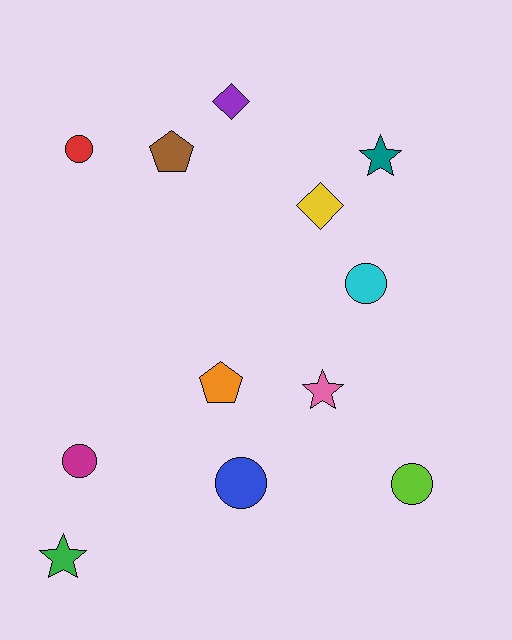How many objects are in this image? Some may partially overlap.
There are 12 objects.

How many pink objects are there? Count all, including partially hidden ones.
There is 1 pink object.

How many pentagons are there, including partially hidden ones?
There are 2 pentagons.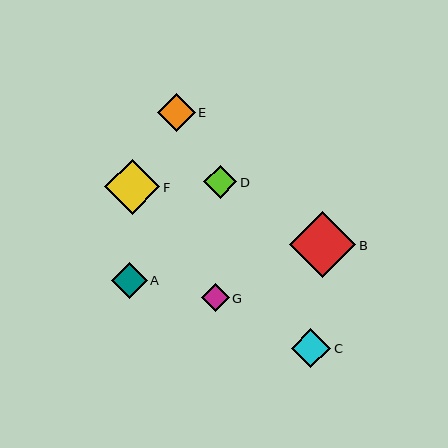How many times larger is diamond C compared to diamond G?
Diamond C is approximately 1.4 times the size of diamond G.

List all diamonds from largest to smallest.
From largest to smallest: B, F, C, E, A, D, G.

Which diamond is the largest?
Diamond B is the largest with a size of approximately 66 pixels.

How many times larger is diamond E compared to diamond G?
Diamond E is approximately 1.4 times the size of diamond G.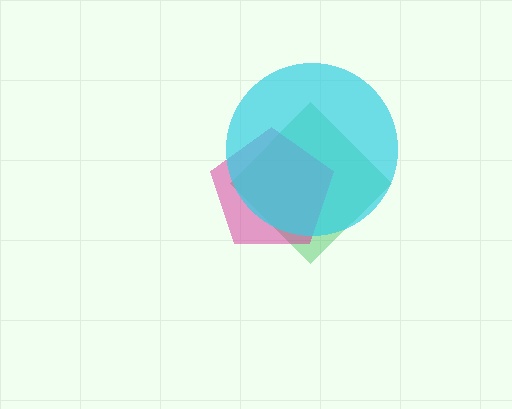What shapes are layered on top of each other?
The layered shapes are: a green diamond, a magenta pentagon, a cyan circle.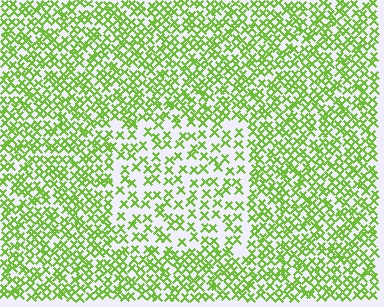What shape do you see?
I see a rectangle.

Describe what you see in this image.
The image contains small lime elements arranged at two different densities. A rectangle-shaped region is visible where the elements are less densely packed than the surrounding area.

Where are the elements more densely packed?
The elements are more densely packed outside the rectangle boundary.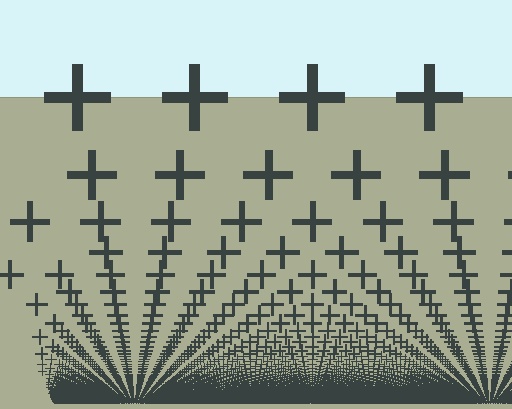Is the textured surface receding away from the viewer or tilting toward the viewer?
The surface appears to tilt toward the viewer. Texture elements get larger and sparser toward the top.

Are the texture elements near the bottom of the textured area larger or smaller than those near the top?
Smaller. The gradient is inverted — elements near the bottom are smaller and denser.